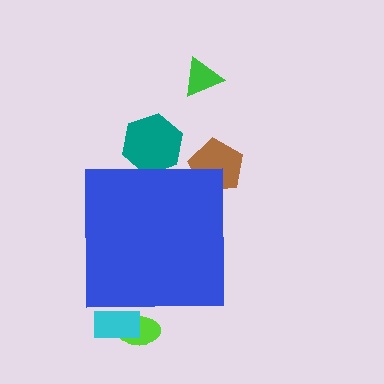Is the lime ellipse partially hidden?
Yes, the lime ellipse is partially hidden behind the blue square.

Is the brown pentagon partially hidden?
Yes, the brown pentagon is partially hidden behind the blue square.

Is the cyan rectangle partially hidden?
Yes, the cyan rectangle is partially hidden behind the blue square.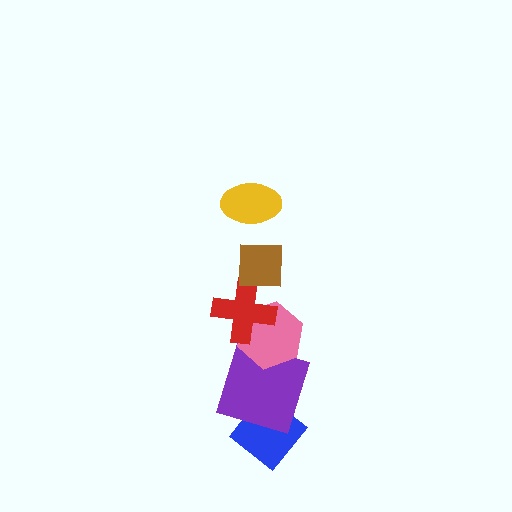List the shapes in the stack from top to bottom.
From top to bottom: the yellow ellipse, the brown square, the red cross, the pink hexagon, the purple square, the blue diamond.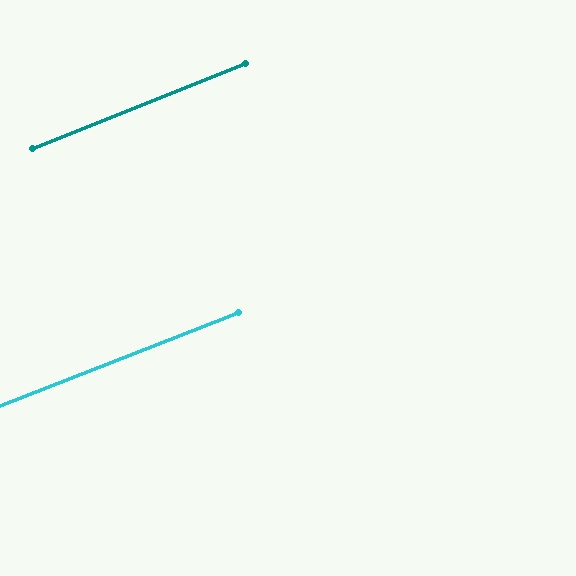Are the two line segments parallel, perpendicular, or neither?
Parallel — their directions differ by only 0.4°.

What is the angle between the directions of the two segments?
Approximately 0 degrees.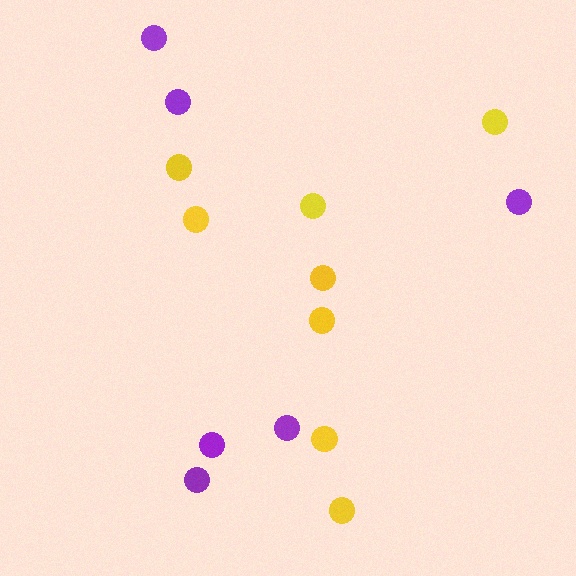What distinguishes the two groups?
There are 2 groups: one group of purple circles (6) and one group of yellow circles (8).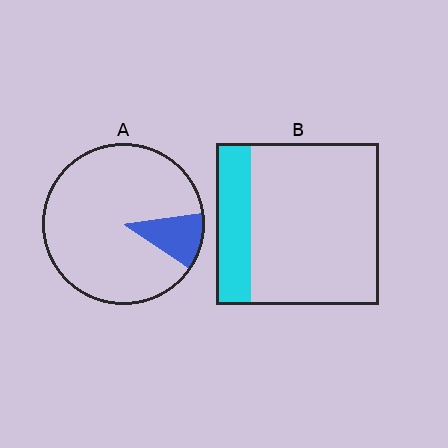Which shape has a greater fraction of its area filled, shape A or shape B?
Shape B.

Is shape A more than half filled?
No.